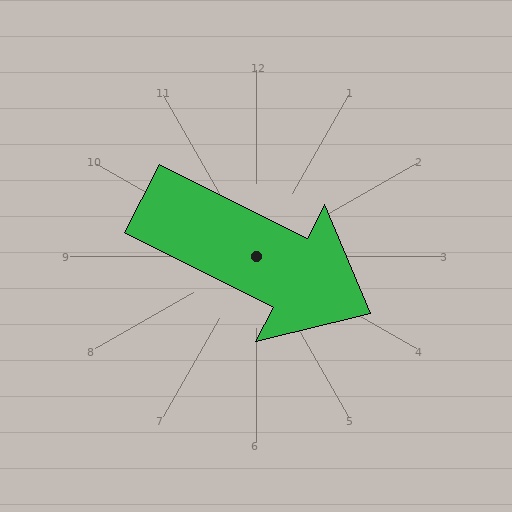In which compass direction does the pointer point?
Southeast.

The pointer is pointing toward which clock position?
Roughly 4 o'clock.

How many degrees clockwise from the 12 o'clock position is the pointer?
Approximately 117 degrees.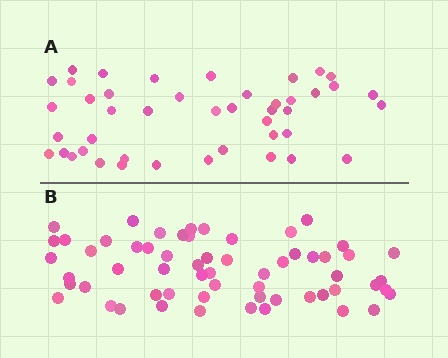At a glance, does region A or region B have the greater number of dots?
Region B (the bottom region) has more dots.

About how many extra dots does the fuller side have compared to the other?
Region B has approximately 15 more dots than region A.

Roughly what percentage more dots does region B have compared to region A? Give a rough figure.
About 35% more.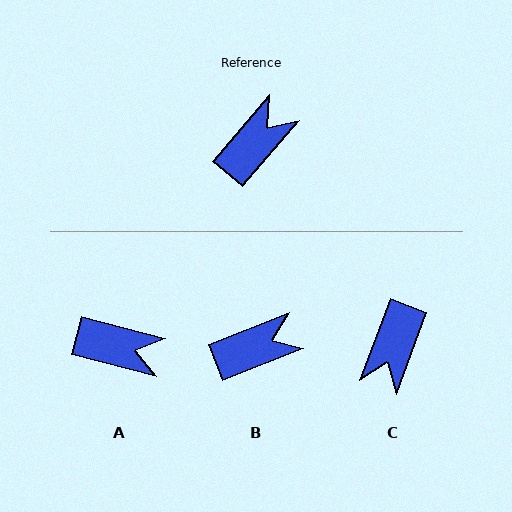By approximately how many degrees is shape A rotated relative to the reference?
Approximately 64 degrees clockwise.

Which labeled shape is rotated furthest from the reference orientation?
C, about 160 degrees away.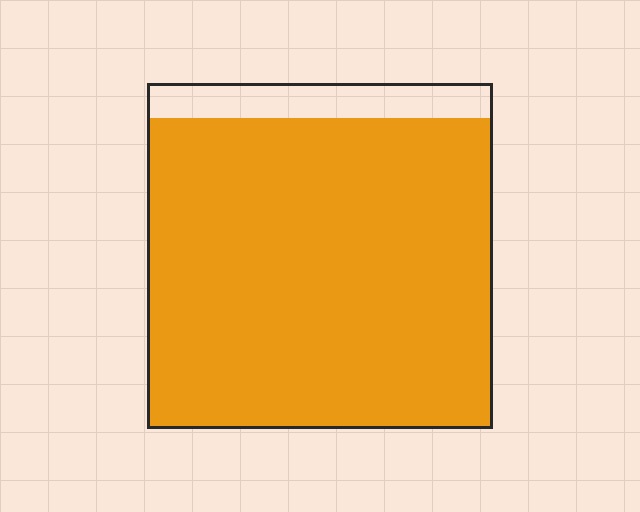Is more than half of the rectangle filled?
Yes.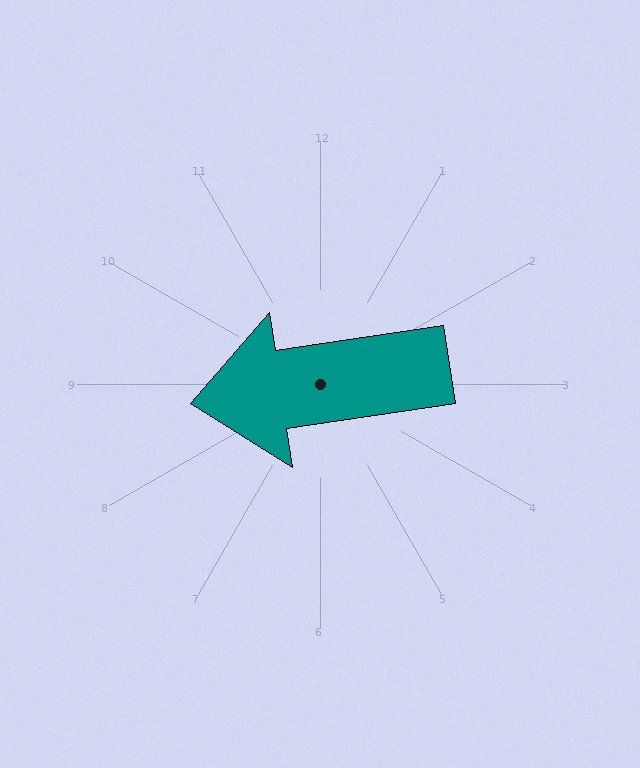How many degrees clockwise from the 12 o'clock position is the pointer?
Approximately 261 degrees.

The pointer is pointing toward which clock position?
Roughly 9 o'clock.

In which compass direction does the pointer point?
West.